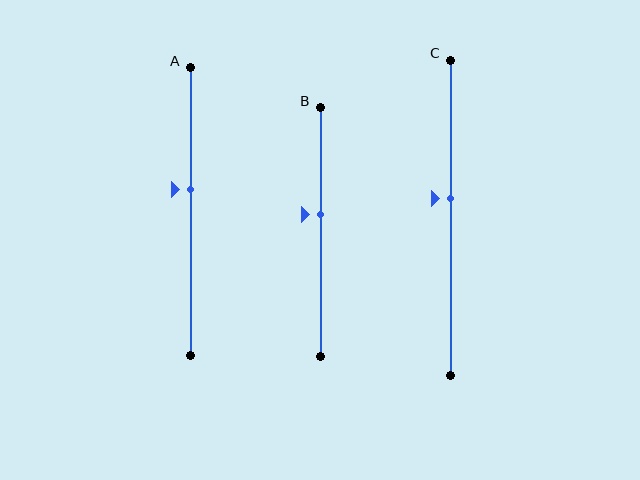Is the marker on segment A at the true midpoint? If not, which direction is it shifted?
No, the marker on segment A is shifted upward by about 8% of the segment length.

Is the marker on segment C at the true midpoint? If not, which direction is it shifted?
No, the marker on segment C is shifted upward by about 6% of the segment length.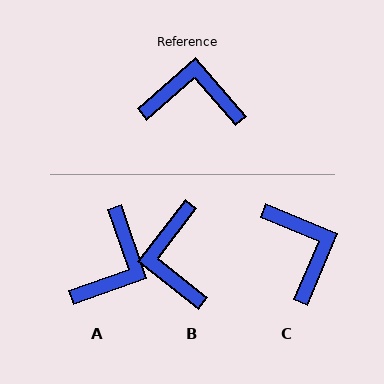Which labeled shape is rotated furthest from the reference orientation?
A, about 112 degrees away.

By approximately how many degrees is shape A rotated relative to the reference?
Approximately 112 degrees clockwise.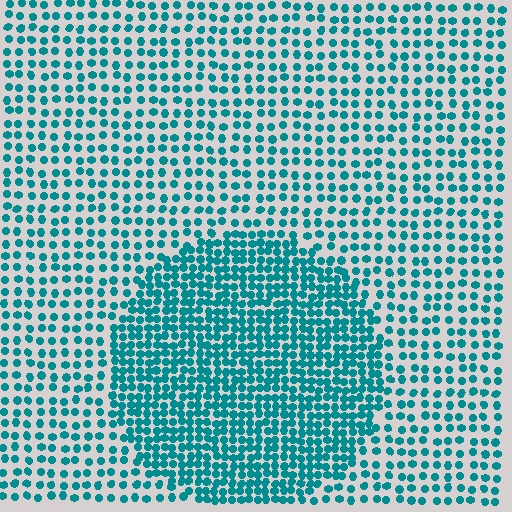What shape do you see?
I see a circle.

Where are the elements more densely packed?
The elements are more densely packed inside the circle boundary.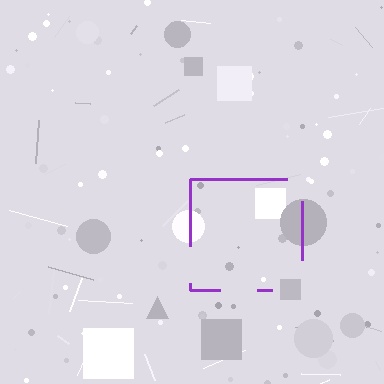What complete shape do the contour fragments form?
The contour fragments form a square.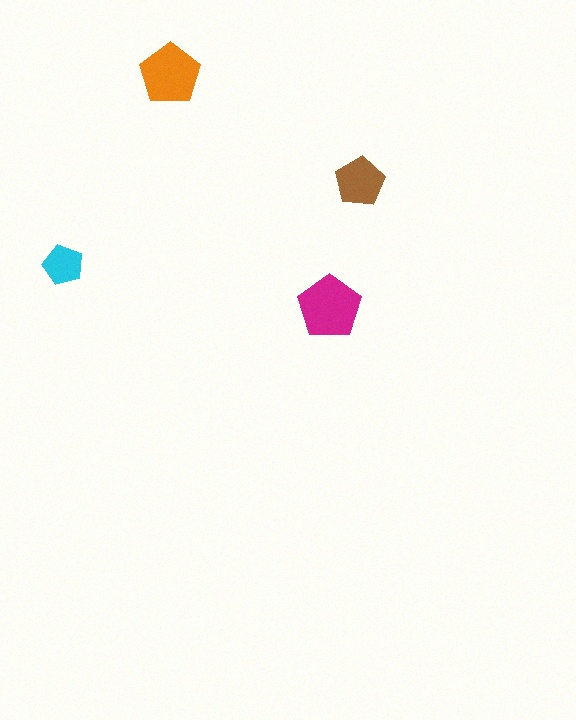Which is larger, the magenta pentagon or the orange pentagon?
The magenta one.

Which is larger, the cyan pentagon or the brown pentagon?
The brown one.